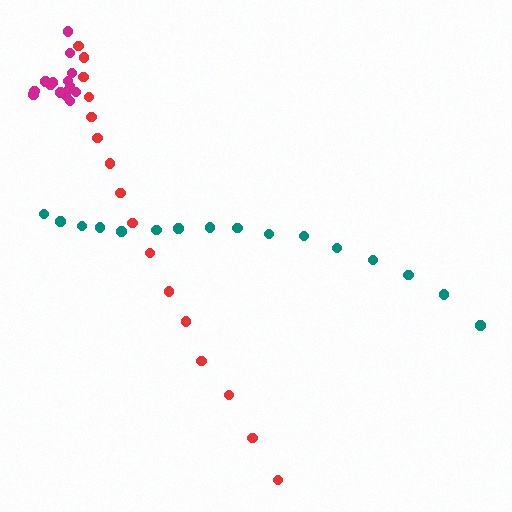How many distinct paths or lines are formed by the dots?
There are 3 distinct paths.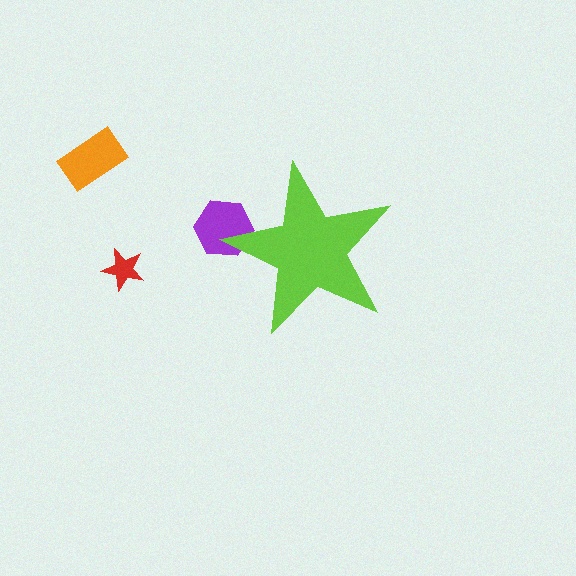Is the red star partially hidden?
No, the red star is fully visible.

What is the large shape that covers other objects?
A lime star.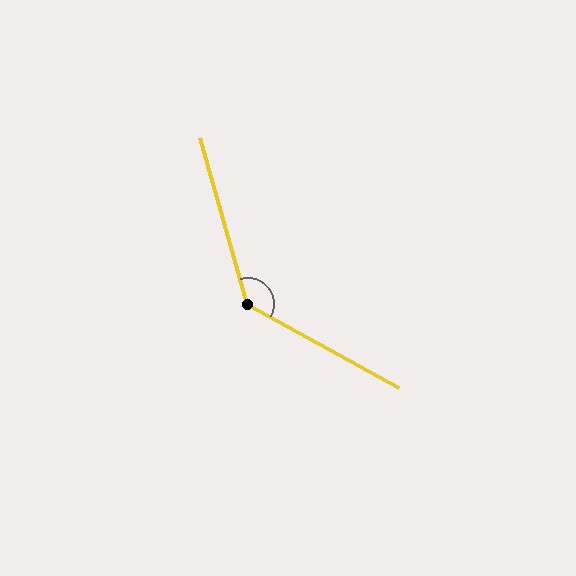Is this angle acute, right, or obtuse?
It is obtuse.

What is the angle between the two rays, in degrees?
Approximately 135 degrees.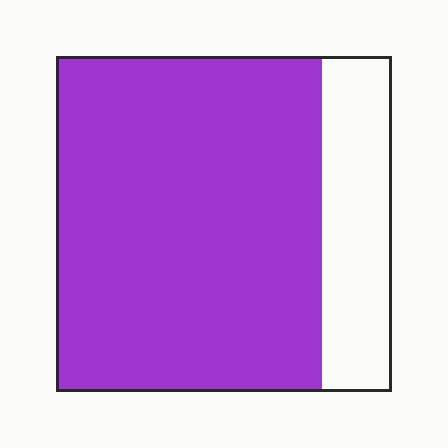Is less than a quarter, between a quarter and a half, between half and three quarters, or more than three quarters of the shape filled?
More than three quarters.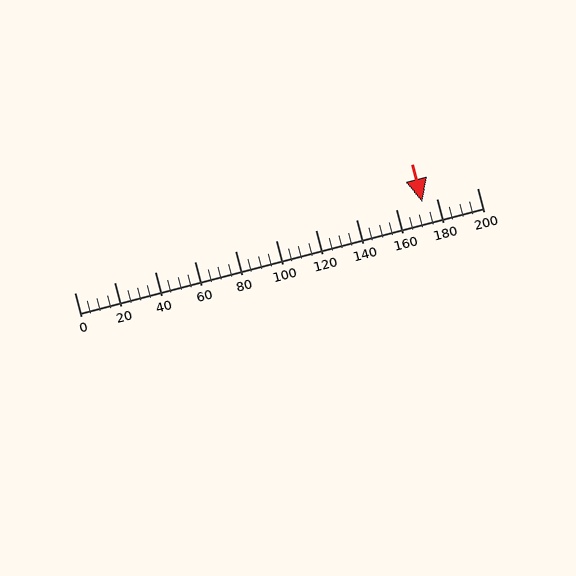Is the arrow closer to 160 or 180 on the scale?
The arrow is closer to 180.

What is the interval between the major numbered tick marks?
The major tick marks are spaced 20 units apart.